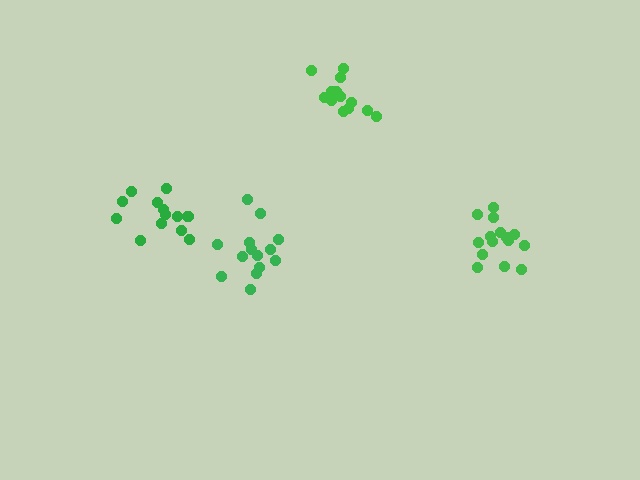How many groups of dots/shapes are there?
There are 4 groups.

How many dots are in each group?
Group 1: 15 dots, Group 2: 14 dots, Group 3: 14 dots, Group 4: 13 dots (56 total).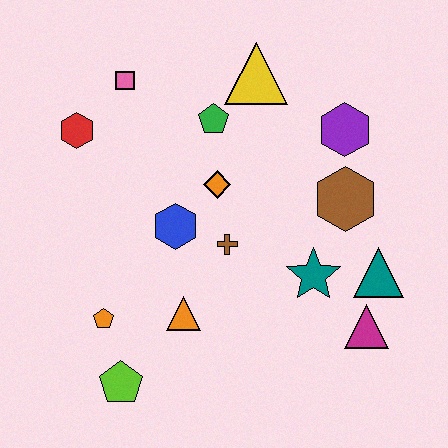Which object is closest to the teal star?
The teal triangle is closest to the teal star.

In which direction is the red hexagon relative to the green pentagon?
The red hexagon is to the left of the green pentagon.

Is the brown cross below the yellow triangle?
Yes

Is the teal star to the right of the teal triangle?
No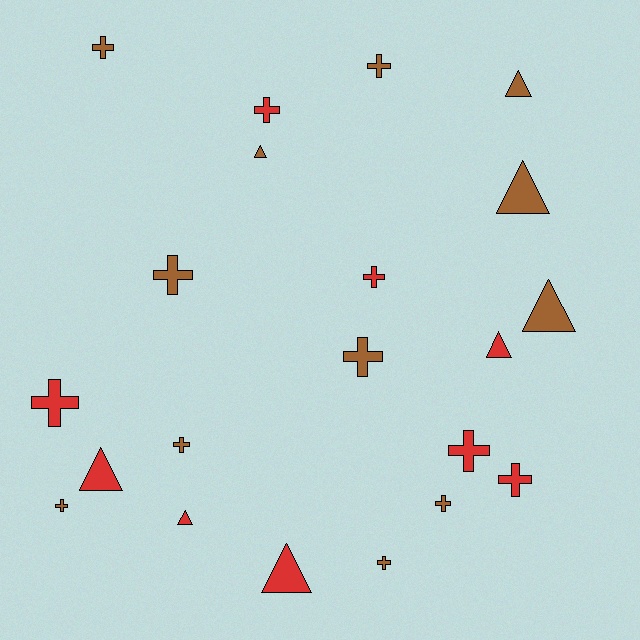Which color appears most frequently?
Brown, with 12 objects.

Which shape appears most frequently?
Cross, with 13 objects.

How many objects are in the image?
There are 21 objects.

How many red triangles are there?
There are 4 red triangles.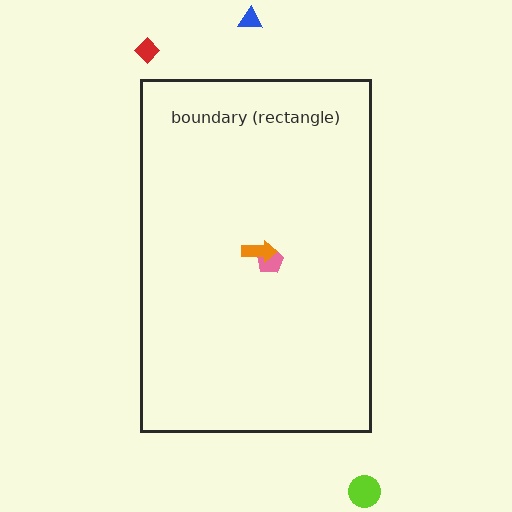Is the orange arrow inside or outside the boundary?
Inside.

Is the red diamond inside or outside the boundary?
Outside.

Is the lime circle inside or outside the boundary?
Outside.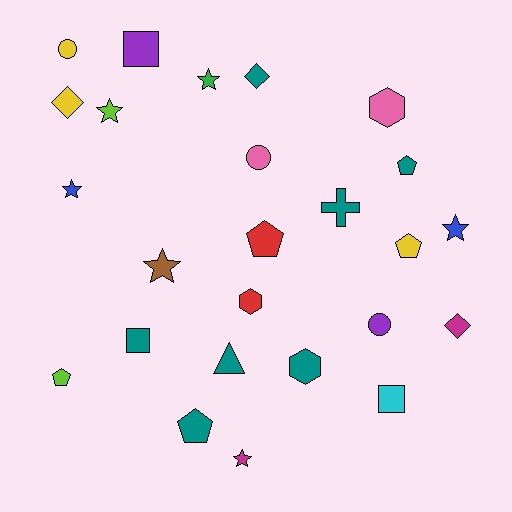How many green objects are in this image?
There is 1 green object.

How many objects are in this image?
There are 25 objects.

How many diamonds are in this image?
There are 3 diamonds.